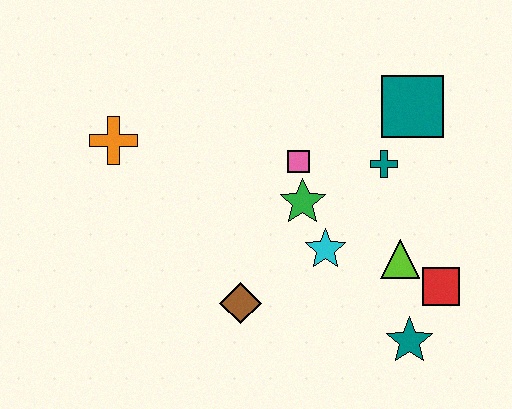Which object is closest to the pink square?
The green star is closest to the pink square.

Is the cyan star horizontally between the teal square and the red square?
No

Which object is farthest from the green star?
The orange cross is farthest from the green star.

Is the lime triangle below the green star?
Yes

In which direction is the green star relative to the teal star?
The green star is above the teal star.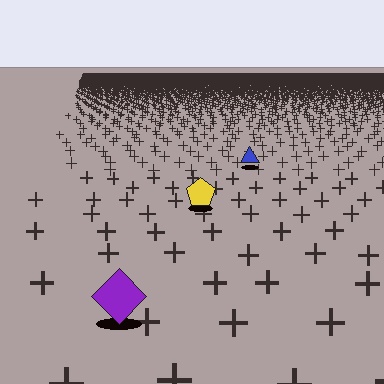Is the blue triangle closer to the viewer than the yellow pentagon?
No. The yellow pentagon is closer — you can tell from the texture gradient: the ground texture is coarser near it.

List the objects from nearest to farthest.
From nearest to farthest: the purple diamond, the yellow pentagon, the blue triangle.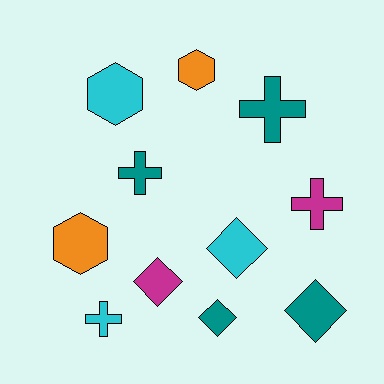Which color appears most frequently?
Teal, with 4 objects.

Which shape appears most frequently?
Diamond, with 4 objects.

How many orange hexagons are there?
There are 2 orange hexagons.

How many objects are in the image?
There are 11 objects.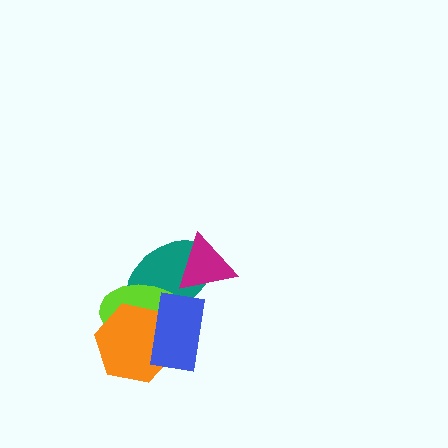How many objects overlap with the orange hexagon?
3 objects overlap with the orange hexagon.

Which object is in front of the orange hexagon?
The blue rectangle is in front of the orange hexagon.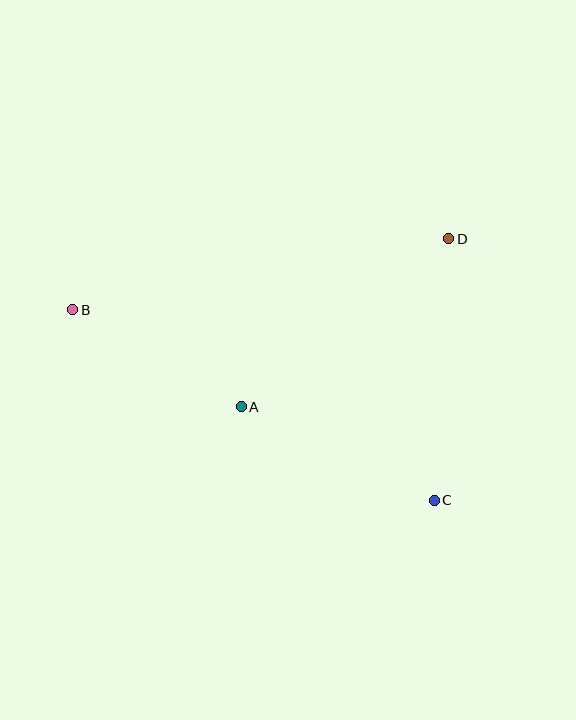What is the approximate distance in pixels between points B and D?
The distance between B and D is approximately 382 pixels.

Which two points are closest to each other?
Points A and B are closest to each other.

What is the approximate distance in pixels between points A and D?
The distance between A and D is approximately 267 pixels.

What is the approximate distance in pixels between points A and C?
The distance between A and C is approximately 214 pixels.